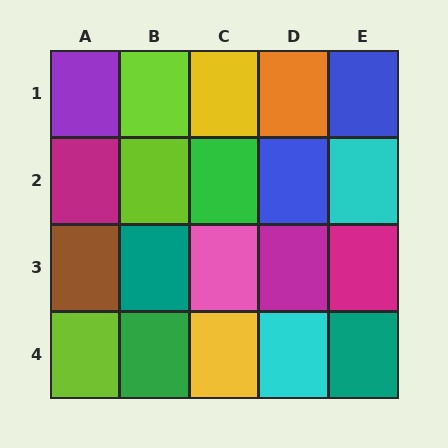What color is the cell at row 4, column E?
Teal.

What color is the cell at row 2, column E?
Cyan.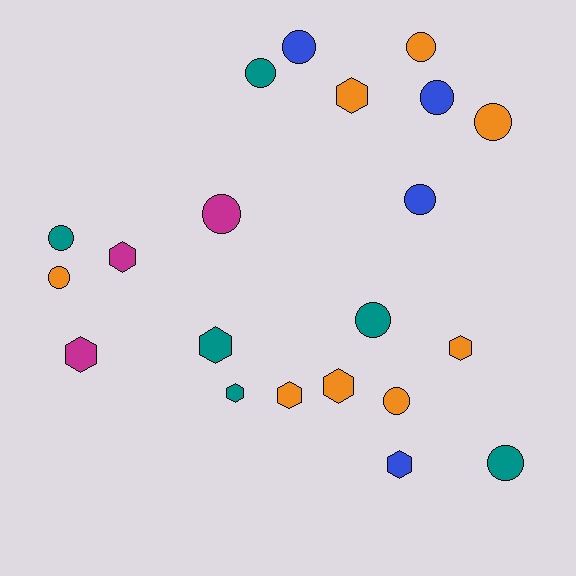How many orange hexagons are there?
There are 4 orange hexagons.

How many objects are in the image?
There are 21 objects.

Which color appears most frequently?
Orange, with 8 objects.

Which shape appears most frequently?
Circle, with 12 objects.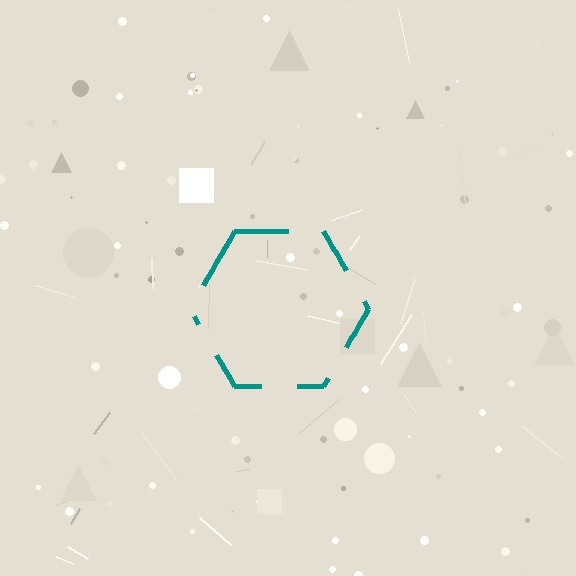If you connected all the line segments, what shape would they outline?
They would outline a hexagon.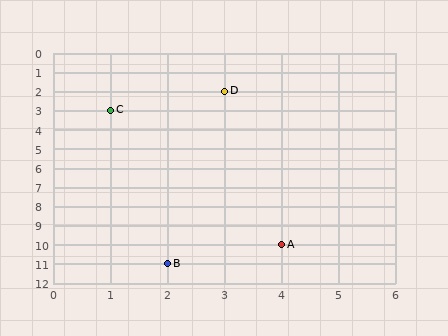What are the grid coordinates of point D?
Point D is at grid coordinates (3, 2).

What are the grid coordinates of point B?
Point B is at grid coordinates (2, 11).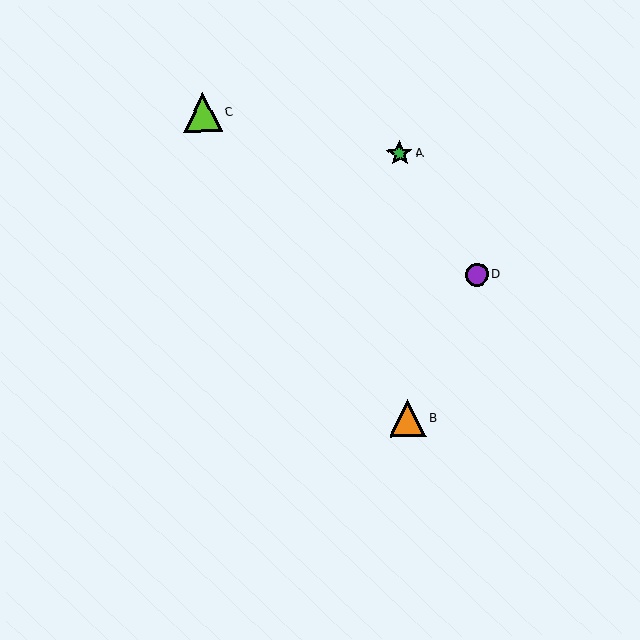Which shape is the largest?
The lime triangle (labeled C) is the largest.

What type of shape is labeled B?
Shape B is an orange triangle.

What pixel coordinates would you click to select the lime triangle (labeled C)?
Click at (203, 112) to select the lime triangle C.